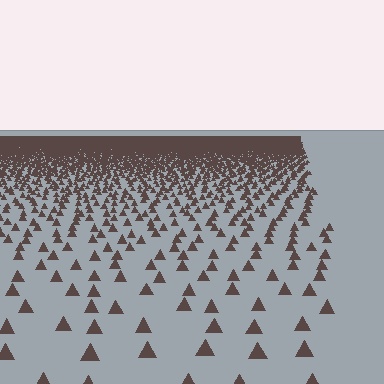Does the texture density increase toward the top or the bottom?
Density increases toward the top.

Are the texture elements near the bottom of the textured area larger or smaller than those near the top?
Larger. Near the bottom, elements are closer to the viewer and appear at a bigger on-screen size.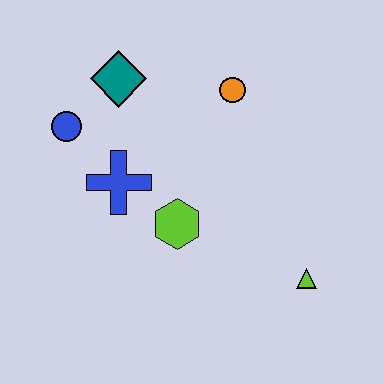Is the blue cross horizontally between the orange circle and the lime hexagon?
No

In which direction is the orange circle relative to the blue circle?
The orange circle is to the right of the blue circle.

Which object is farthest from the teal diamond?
The lime triangle is farthest from the teal diamond.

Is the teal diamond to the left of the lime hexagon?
Yes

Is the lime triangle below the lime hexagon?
Yes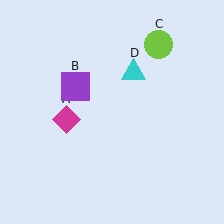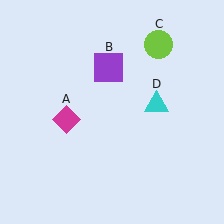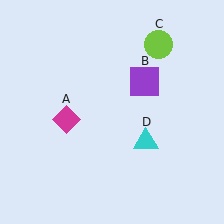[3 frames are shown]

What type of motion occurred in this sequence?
The purple square (object B), cyan triangle (object D) rotated clockwise around the center of the scene.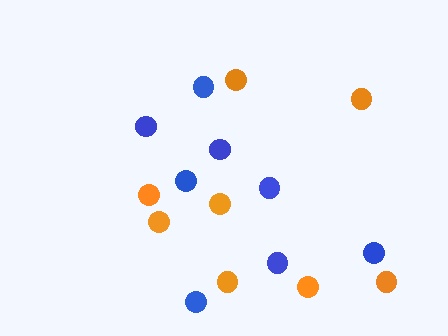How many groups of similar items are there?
There are 2 groups: one group of blue circles (8) and one group of orange circles (8).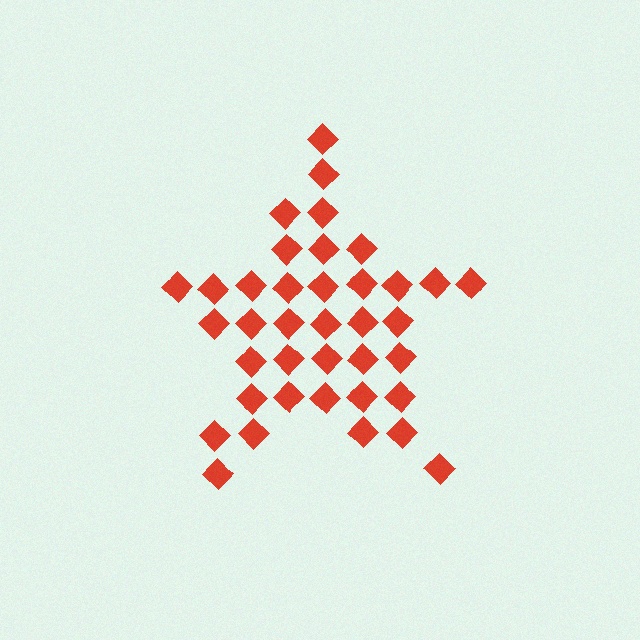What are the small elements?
The small elements are diamonds.